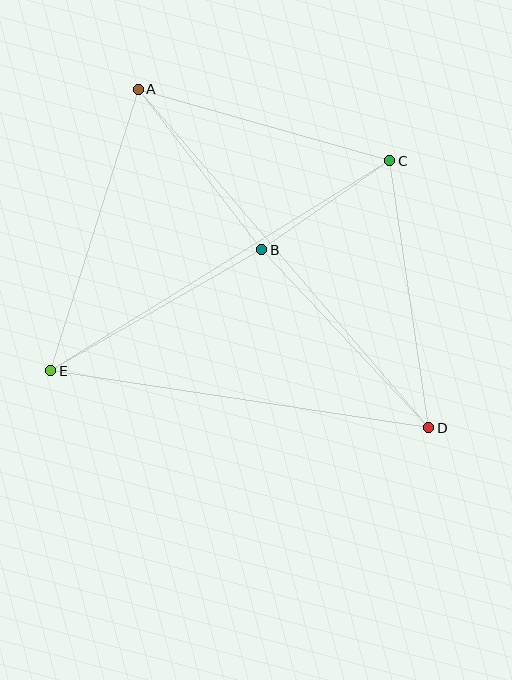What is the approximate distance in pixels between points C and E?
The distance between C and E is approximately 399 pixels.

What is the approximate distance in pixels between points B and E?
The distance between B and E is approximately 243 pixels.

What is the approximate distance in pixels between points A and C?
The distance between A and C is approximately 262 pixels.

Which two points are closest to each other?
Points B and C are closest to each other.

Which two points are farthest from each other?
Points A and D are farthest from each other.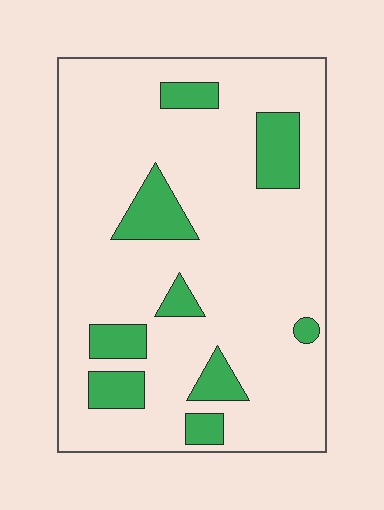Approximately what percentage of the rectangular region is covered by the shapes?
Approximately 15%.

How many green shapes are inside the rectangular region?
9.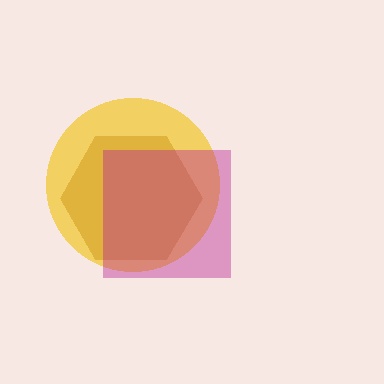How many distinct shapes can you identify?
There are 3 distinct shapes: a brown hexagon, a yellow circle, a magenta square.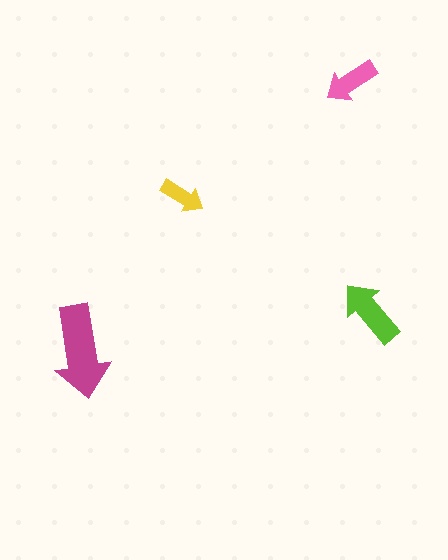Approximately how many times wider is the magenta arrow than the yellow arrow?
About 2 times wider.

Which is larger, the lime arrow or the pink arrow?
The lime one.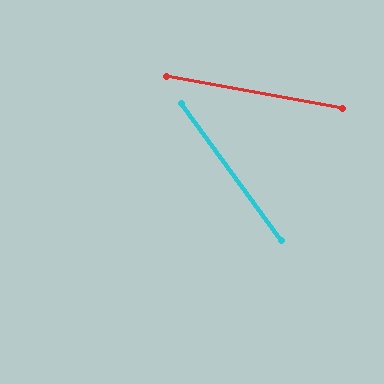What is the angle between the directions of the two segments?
Approximately 43 degrees.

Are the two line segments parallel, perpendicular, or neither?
Neither parallel nor perpendicular — they differ by about 43°.